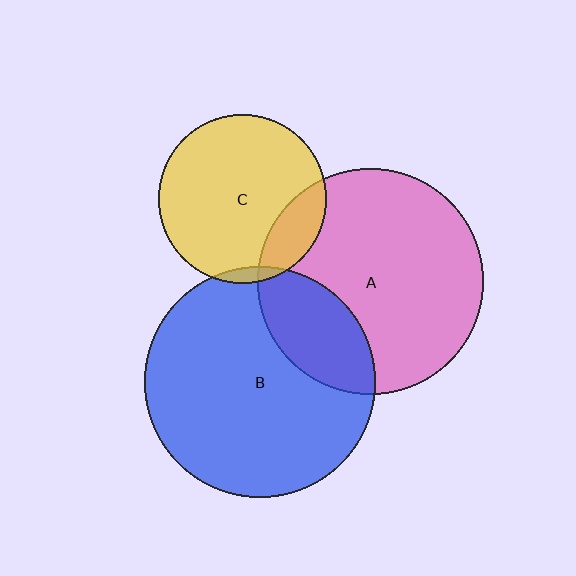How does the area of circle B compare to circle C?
Approximately 1.9 times.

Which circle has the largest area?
Circle B (blue).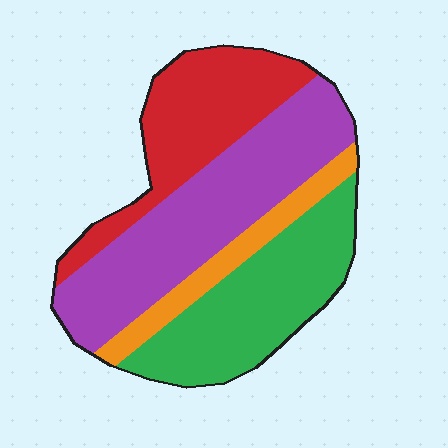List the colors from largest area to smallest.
From largest to smallest: purple, green, red, orange.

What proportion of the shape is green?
Green takes up about one quarter (1/4) of the shape.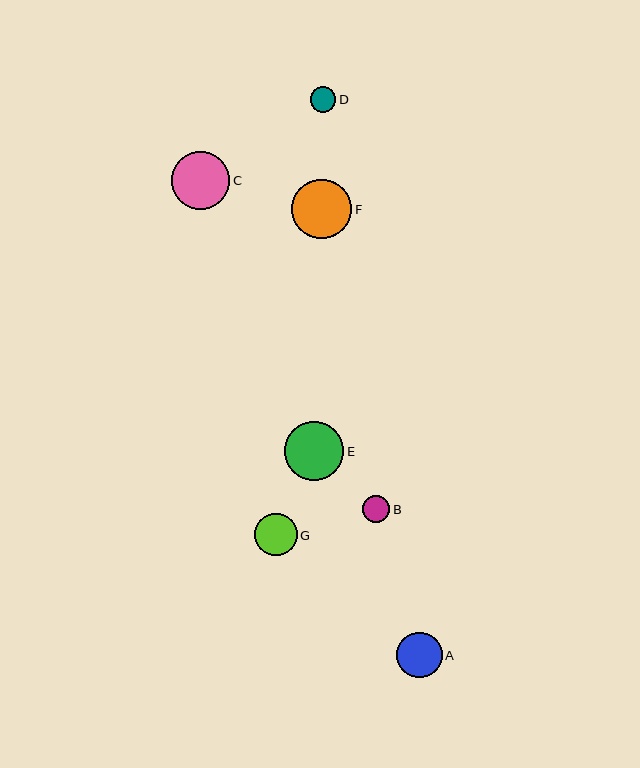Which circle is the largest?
Circle F is the largest with a size of approximately 60 pixels.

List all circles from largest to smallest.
From largest to smallest: F, E, C, A, G, B, D.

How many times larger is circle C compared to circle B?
Circle C is approximately 2.2 times the size of circle B.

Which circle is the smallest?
Circle D is the smallest with a size of approximately 25 pixels.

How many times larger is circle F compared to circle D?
Circle F is approximately 2.4 times the size of circle D.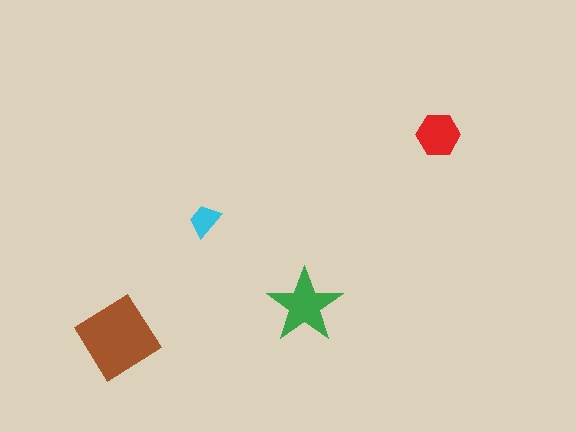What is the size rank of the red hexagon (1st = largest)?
3rd.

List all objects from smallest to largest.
The cyan trapezoid, the red hexagon, the green star, the brown diamond.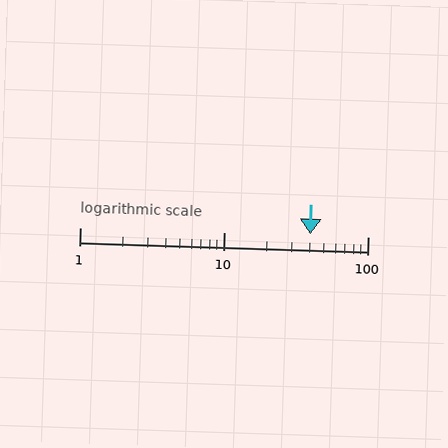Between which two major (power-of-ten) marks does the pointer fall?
The pointer is between 10 and 100.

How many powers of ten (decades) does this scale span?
The scale spans 2 decades, from 1 to 100.